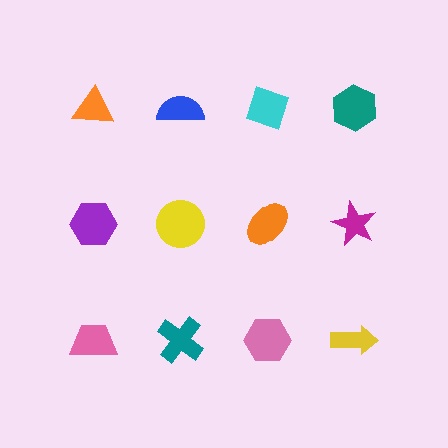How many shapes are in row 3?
4 shapes.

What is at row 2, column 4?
A magenta star.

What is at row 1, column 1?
An orange triangle.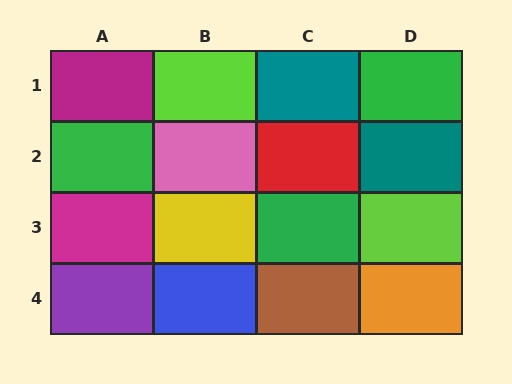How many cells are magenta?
2 cells are magenta.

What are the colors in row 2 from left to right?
Green, pink, red, teal.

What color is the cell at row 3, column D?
Lime.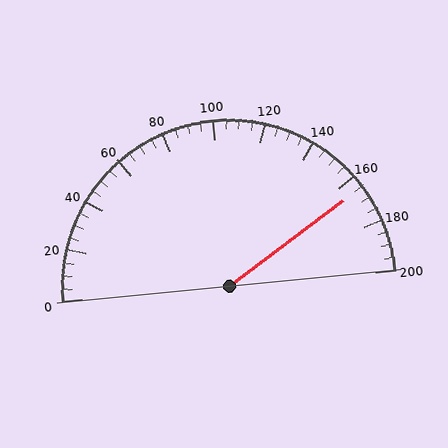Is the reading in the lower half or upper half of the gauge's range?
The reading is in the upper half of the range (0 to 200).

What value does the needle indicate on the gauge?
The needle indicates approximately 165.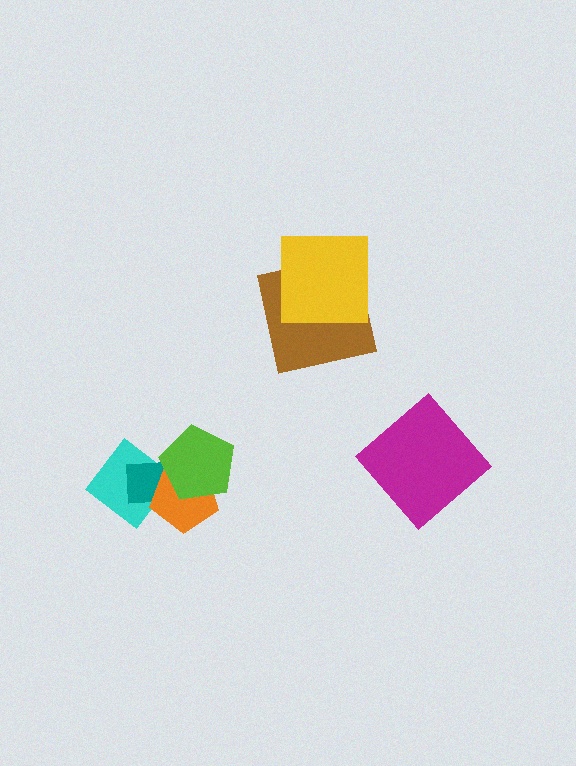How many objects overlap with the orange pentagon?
3 objects overlap with the orange pentagon.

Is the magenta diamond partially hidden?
No, no other shape covers it.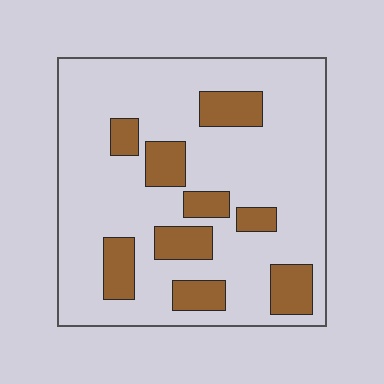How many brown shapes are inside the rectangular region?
9.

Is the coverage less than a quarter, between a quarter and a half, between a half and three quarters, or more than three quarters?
Less than a quarter.